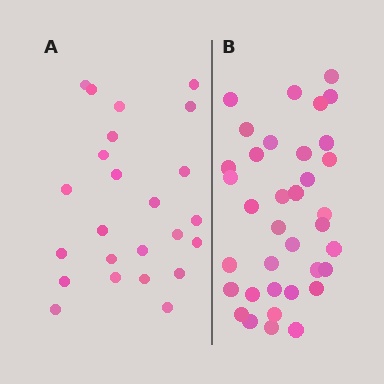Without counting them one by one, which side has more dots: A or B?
Region B (the right region) has more dots.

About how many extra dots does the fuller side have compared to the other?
Region B has roughly 12 or so more dots than region A.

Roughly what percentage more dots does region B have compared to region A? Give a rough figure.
About 50% more.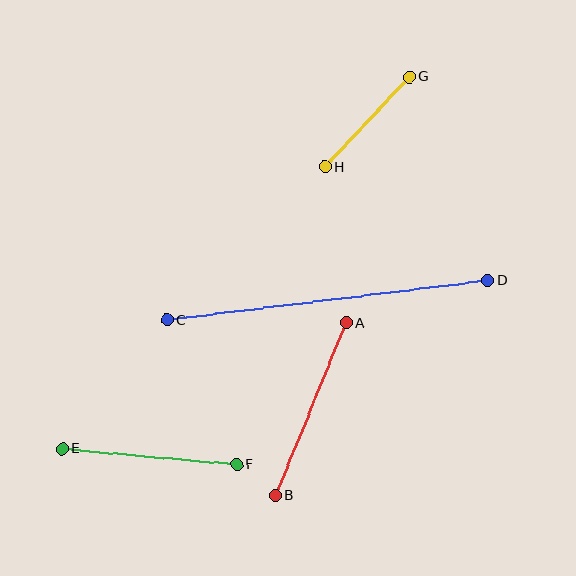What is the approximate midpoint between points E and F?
The midpoint is at approximately (150, 457) pixels.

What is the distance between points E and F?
The distance is approximately 175 pixels.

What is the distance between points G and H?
The distance is approximately 124 pixels.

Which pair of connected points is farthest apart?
Points C and D are farthest apart.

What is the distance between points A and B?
The distance is approximately 187 pixels.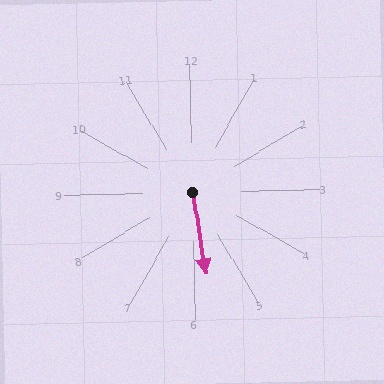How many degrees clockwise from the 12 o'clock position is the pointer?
Approximately 172 degrees.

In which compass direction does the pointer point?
South.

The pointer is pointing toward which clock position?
Roughly 6 o'clock.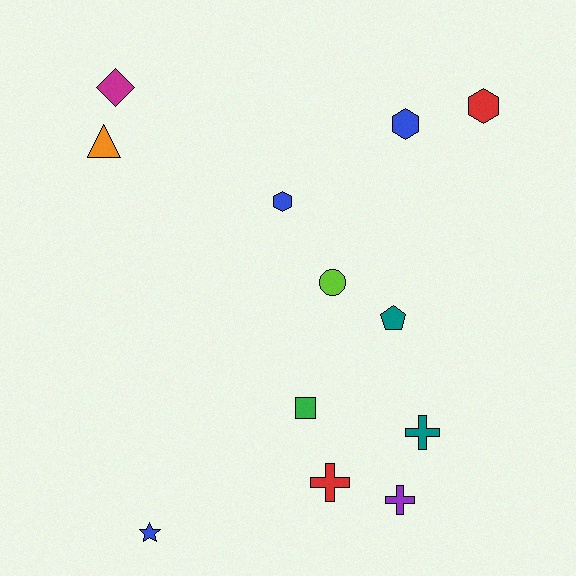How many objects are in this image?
There are 12 objects.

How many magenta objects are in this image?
There is 1 magenta object.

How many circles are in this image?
There is 1 circle.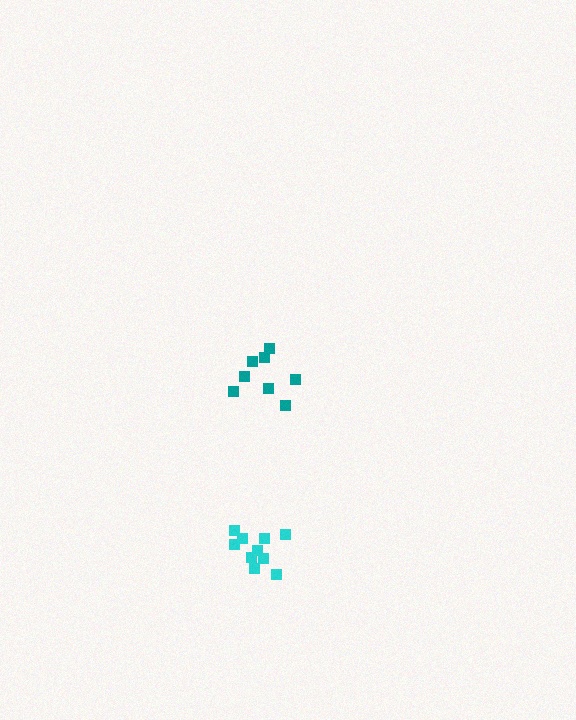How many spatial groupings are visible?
There are 2 spatial groupings.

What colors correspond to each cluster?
The clusters are colored: teal, cyan.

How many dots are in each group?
Group 1: 8 dots, Group 2: 10 dots (18 total).